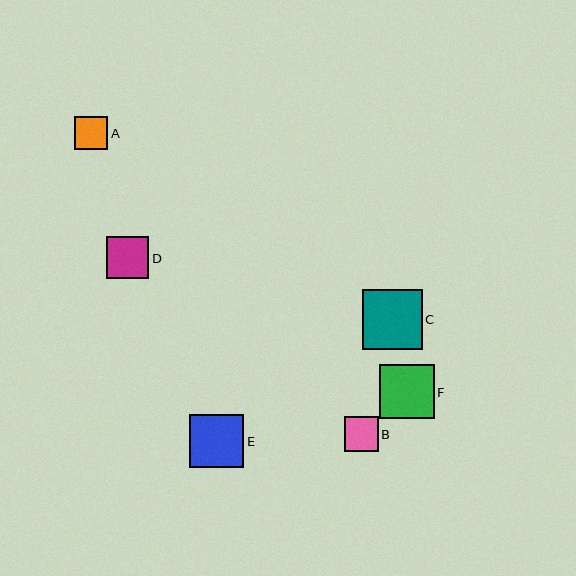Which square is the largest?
Square C is the largest with a size of approximately 60 pixels.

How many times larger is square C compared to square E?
Square C is approximately 1.1 times the size of square E.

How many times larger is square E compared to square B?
Square E is approximately 1.6 times the size of square B.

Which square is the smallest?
Square A is the smallest with a size of approximately 33 pixels.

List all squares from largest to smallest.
From largest to smallest: C, F, E, D, B, A.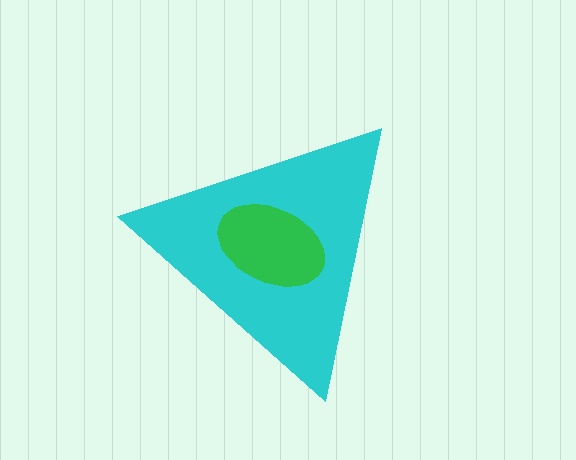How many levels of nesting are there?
2.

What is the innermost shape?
The green ellipse.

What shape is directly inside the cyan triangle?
The green ellipse.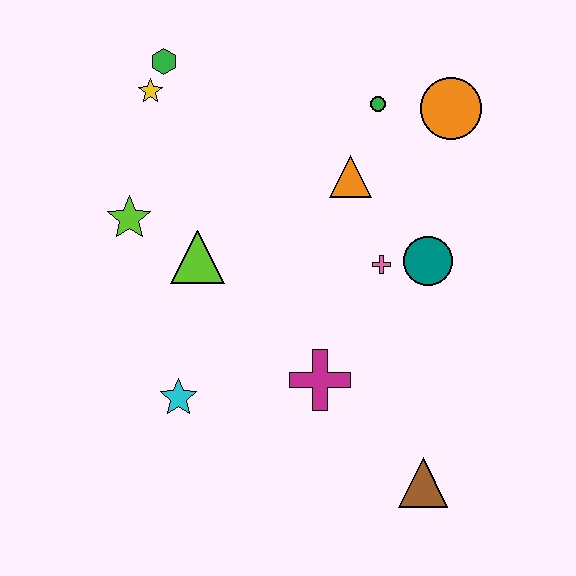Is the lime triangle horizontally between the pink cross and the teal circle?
No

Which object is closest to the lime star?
The lime triangle is closest to the lime star.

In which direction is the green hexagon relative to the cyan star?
The green hexagon is above the cyan star.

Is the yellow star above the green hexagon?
No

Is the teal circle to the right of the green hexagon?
Yes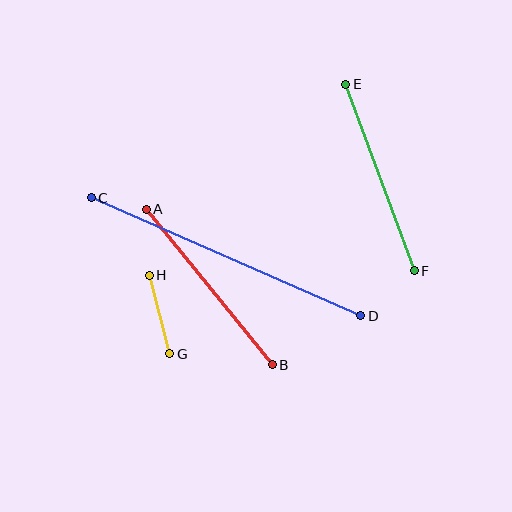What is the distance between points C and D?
The distance is approximately 294 pixels.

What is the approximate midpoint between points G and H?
The midpoint is at approximately (160, 315) pixels.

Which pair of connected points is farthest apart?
Points C and D are farthest apart.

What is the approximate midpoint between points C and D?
The midpoint is at approximately (226, 257) pixels.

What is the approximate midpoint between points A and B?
The midpoint is at approximately (209, 287) pixels.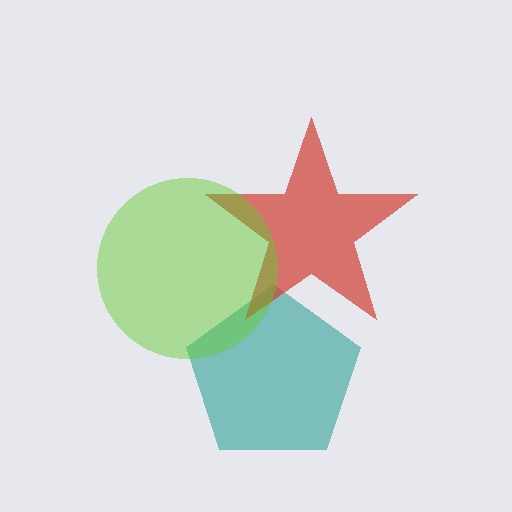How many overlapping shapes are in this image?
There are 3 overlapping shapes in the image.